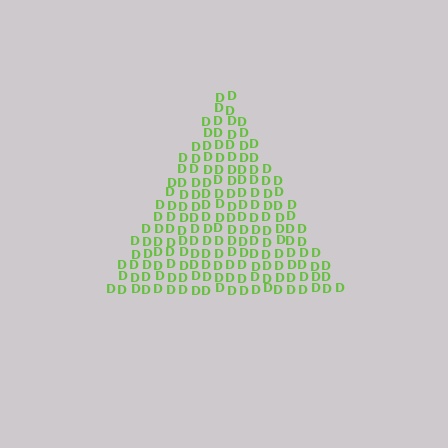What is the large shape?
The large shape is a triangle.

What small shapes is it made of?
It is made of small letter D's.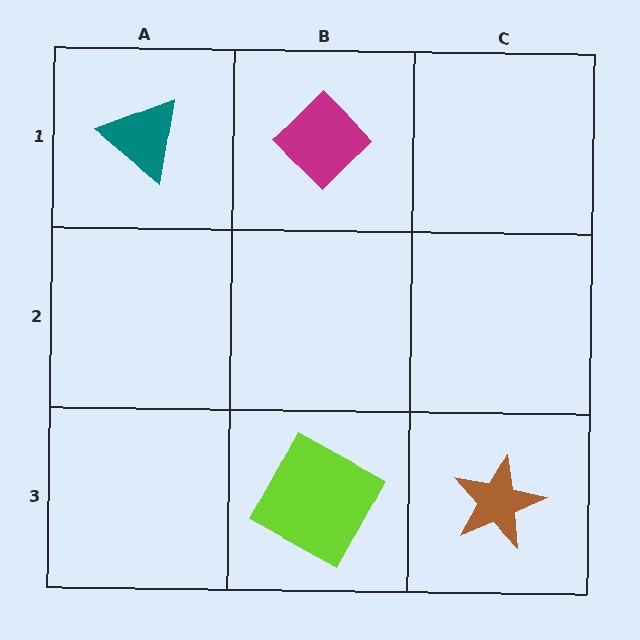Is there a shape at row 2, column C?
No, that cell is empty.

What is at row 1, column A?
A teal triangle.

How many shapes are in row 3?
2 shapes.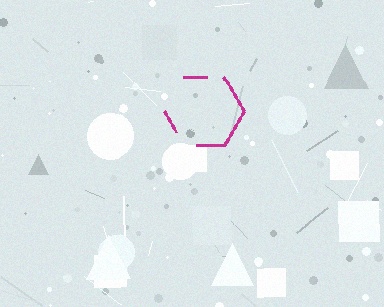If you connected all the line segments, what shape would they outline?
They would outline a hexagon.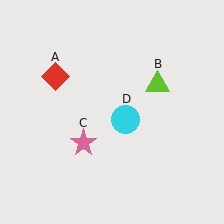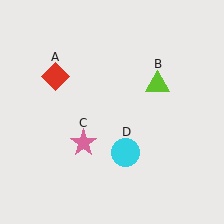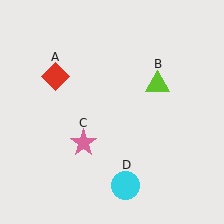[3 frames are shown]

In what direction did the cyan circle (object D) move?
The cyan circle (object D) moved down.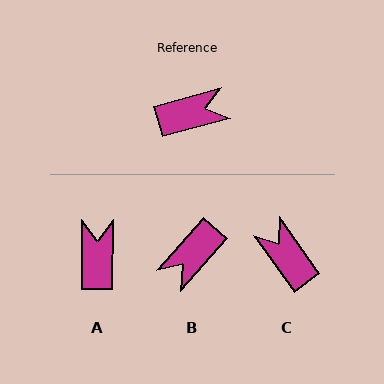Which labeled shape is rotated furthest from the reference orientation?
B, about 147 degrees away.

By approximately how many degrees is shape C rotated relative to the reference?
Approximately 110 degrees counter-clockwise.